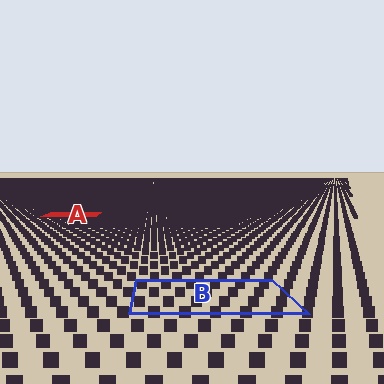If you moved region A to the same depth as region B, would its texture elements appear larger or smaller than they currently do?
They would appear larger. At a closer depth, the same texture elements are projected at a bigger on-screen size.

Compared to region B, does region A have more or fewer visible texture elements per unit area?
Region A has more texture elements per unit area — they are packed more densely because it is farther away.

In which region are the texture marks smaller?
The texture marks are smaller in region A, because it is farther away.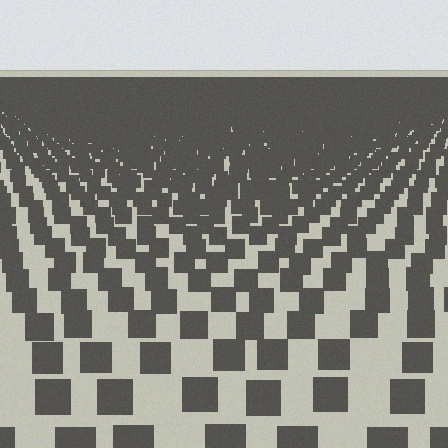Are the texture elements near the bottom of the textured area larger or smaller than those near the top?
Larger. Near the bottom, elements are closer to the viewer and appear at a bigger on-screen size.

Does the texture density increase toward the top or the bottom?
Density increases toward the top.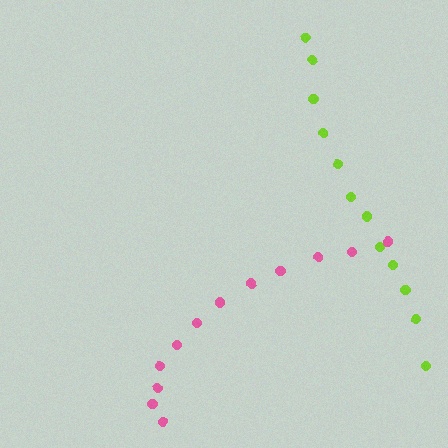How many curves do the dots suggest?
There are 2 distinct paths.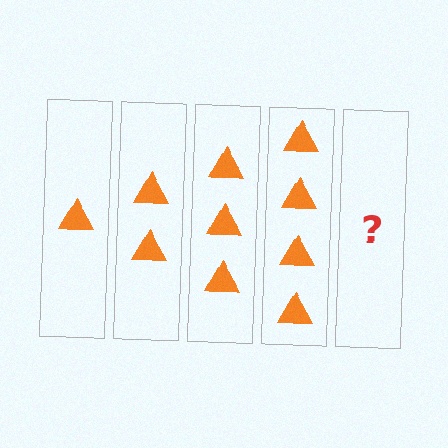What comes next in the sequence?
The next element should be 5 triangles.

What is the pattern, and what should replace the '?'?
The pattern is that each step adds one more triangle. The '?' should be 5 triangles.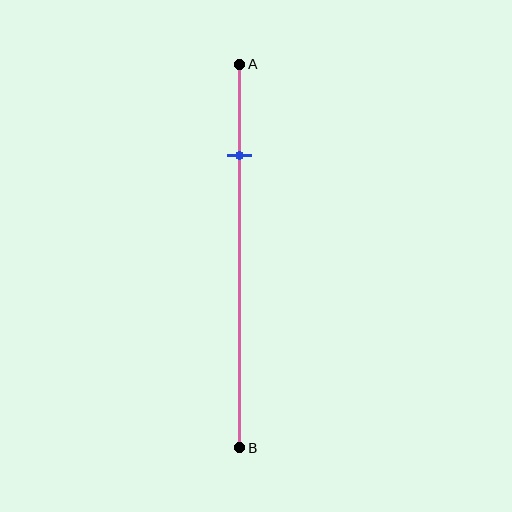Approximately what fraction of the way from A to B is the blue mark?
The blue mark is approximately 25% of the way from A to B.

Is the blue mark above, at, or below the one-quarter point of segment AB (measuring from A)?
The blue mark is approximately at the one-quarter point of segment AB.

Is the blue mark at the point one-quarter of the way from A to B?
Yes, the mark is approximately at the one-quarter point.